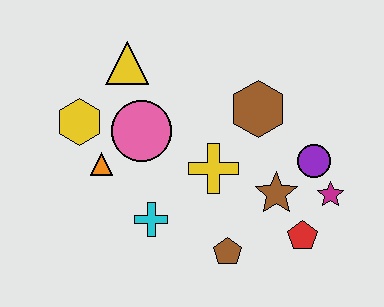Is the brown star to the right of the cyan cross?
Yes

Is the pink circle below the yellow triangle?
Yes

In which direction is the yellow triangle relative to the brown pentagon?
The yellow triangle is above the brown pentagon.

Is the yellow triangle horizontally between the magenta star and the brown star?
No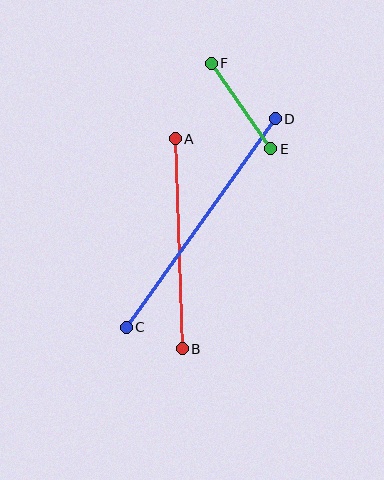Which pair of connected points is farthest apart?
Points C and D are farthest apart.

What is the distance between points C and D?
The distance is approximately 256 pixels.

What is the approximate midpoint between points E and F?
The midpoint is at approximately (241, 106) pixels.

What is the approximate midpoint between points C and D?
The midpoint is at approximately (201, 223) pixels.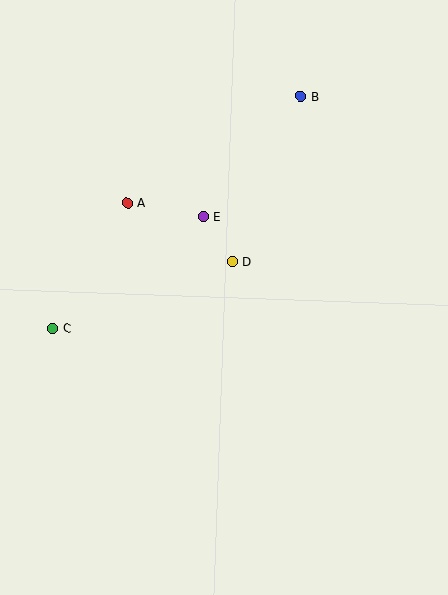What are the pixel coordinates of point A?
Point A is at (127, 203).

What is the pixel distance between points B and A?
The distance between B and A is 204 pixels.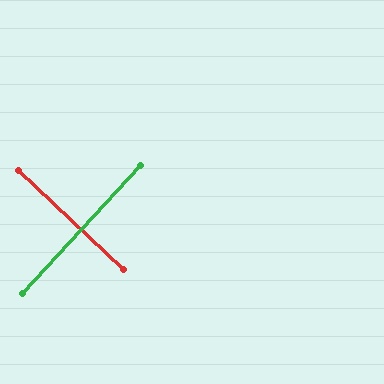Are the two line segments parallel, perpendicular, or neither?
Perpendicular — they meet at approximately 89°.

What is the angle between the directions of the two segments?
Approximately 89 degrees.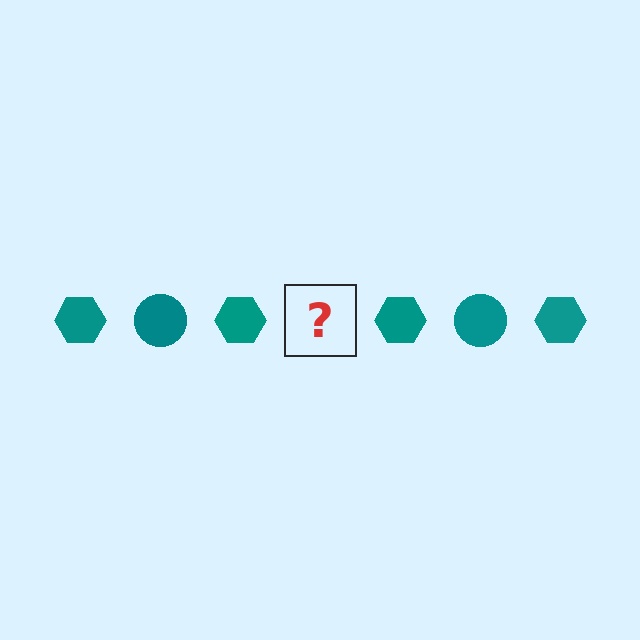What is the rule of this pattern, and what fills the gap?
The rule is that the pattern cycles through hexagon, circle shapes in teal. The gap should be filled with a teal circle.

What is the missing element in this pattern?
The missing element is a teal circle.